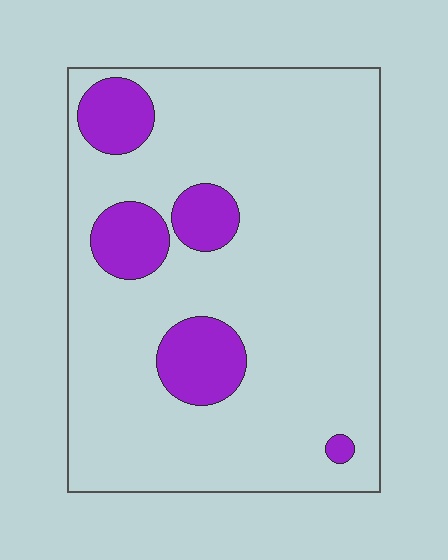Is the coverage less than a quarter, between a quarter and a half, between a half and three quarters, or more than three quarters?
Less than a quarter.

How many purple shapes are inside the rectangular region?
5.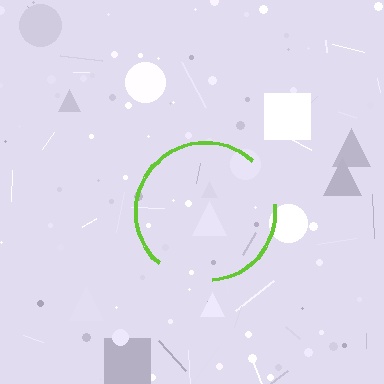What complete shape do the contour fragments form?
The contour fragments form a circle.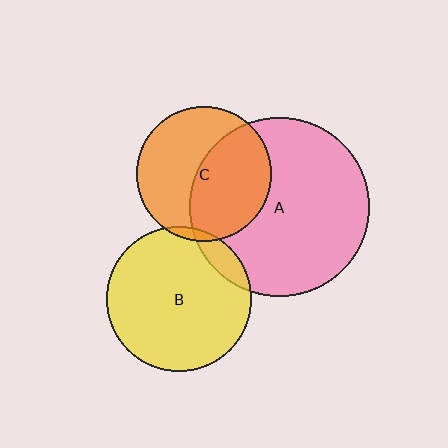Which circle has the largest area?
Circle A (pink).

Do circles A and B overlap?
Yes.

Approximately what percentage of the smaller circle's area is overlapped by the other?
Approximately 10%.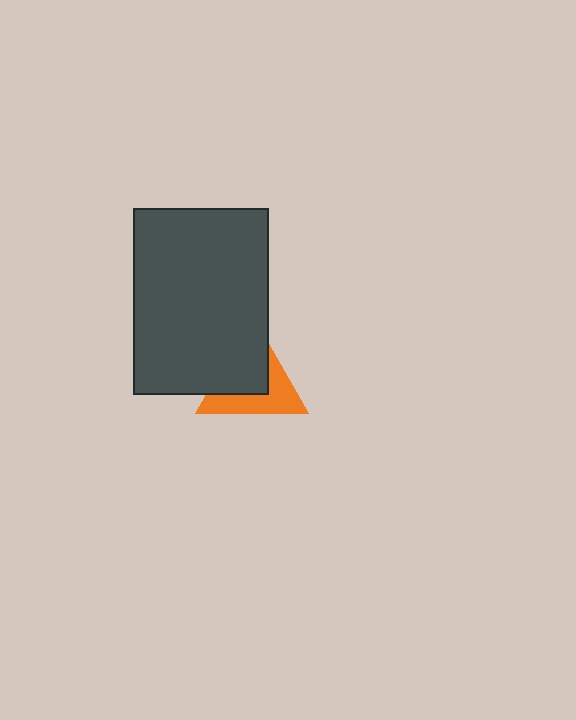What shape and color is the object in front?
The object in front is a dark gray rectangle.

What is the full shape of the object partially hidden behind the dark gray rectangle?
The partially hidden object is an orange triangle.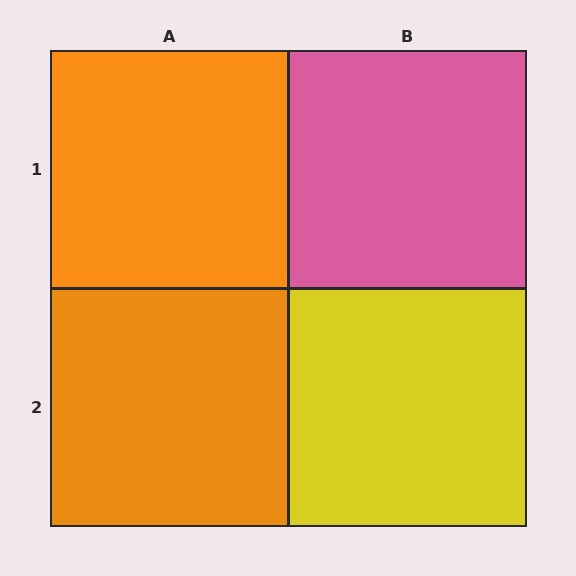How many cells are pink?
1 cell is pink.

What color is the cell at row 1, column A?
Orange.